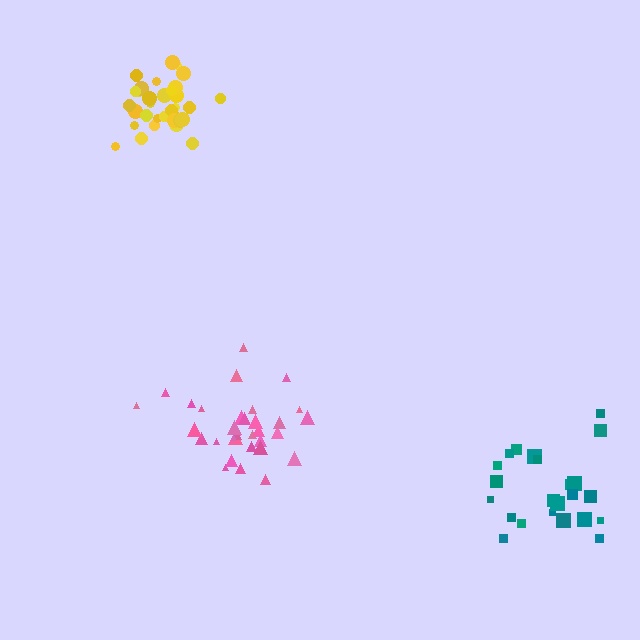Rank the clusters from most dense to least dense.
yellow, pink, teal.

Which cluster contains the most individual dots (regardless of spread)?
Yellow (35).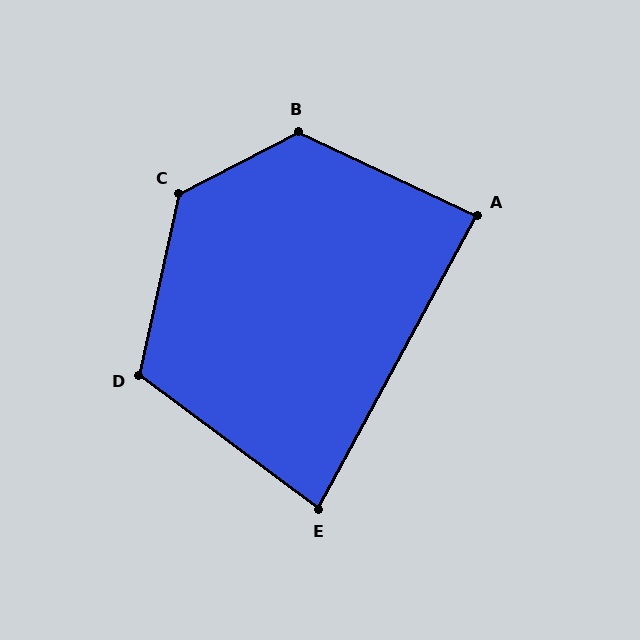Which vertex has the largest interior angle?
C, at approximately 130 degrees.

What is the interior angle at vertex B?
Approximately 128 degrees (obtuse).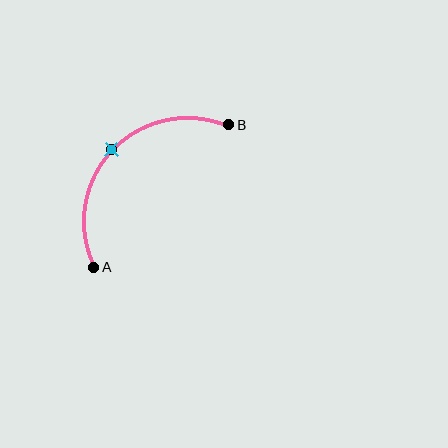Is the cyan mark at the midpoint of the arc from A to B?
Yes. The cyan mark lies on the arc at equal arc-length from both A and B — it is the arc midpoint.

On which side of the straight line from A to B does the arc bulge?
The arc bulges above and to the left of the straight line connecting A and B.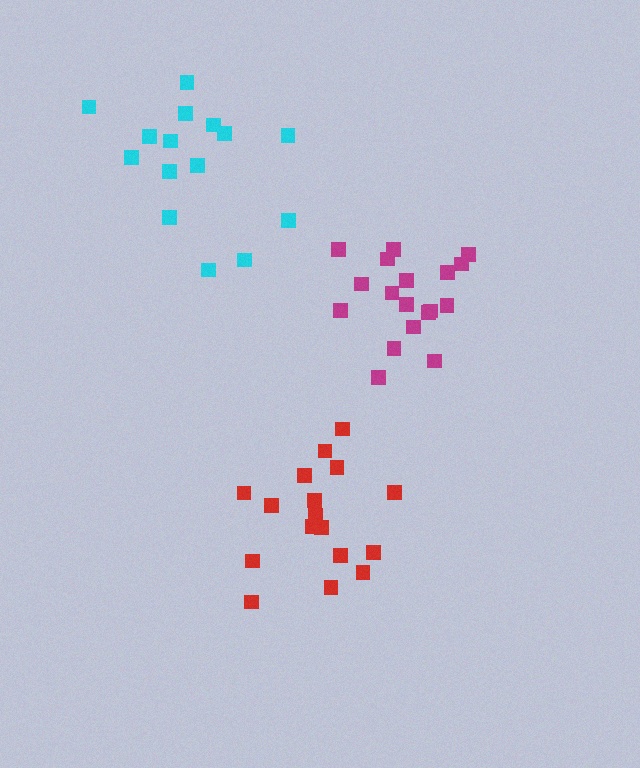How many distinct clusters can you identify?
There are 3 distinct clusters.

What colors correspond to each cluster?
The clusters are colored: cyan, magenta, red.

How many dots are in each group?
Group 1: 15 dots, Group 2: 18 dots, Group 3: 17 dots (50 total).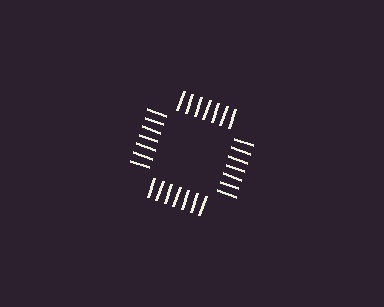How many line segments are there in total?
28 — 7 along each of the 4 edges.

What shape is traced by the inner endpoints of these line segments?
An illusory square — the line segments terminate on its edges but no continuous stroke is drawn.